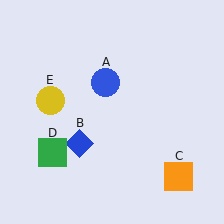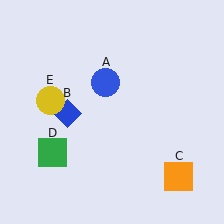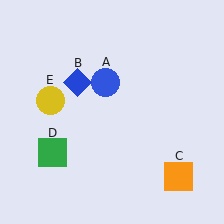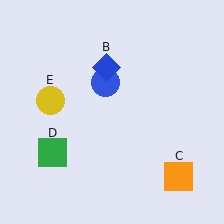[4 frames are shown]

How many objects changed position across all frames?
1 object changed position: blue diamond (object B).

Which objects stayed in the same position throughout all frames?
Blue circle (object A) and orange square (object C) and green square (object D) and yellow circle (object E) remained stationary.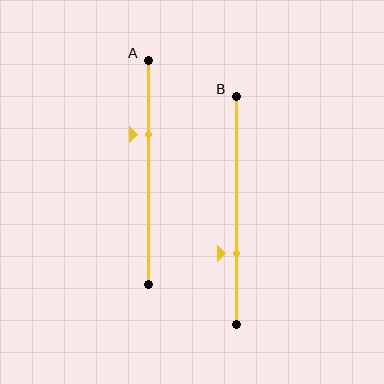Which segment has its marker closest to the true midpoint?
Segment A has its marker closest to the true midpoint.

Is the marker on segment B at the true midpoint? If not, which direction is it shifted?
No, the marker on segment B is shifted downward by about 19% of the segment length.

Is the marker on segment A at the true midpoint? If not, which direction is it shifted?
No, the marker on segment A is shifted upward by about 17% of the segment length.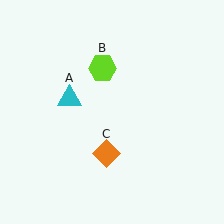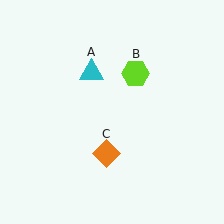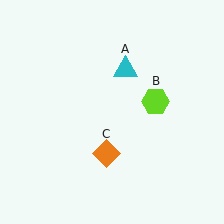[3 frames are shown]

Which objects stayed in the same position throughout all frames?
Orange diamond (object C) remained stationary.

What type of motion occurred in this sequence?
The cyan triangle (object A), lime hexagon (object B) rotated clockwise around the center of the scene.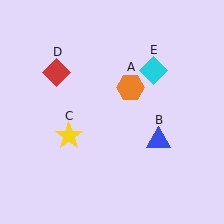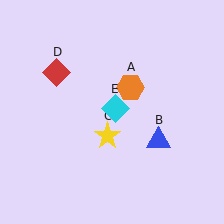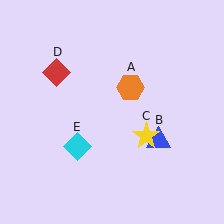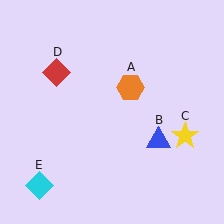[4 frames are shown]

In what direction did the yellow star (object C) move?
The yellow star (object C) moved right.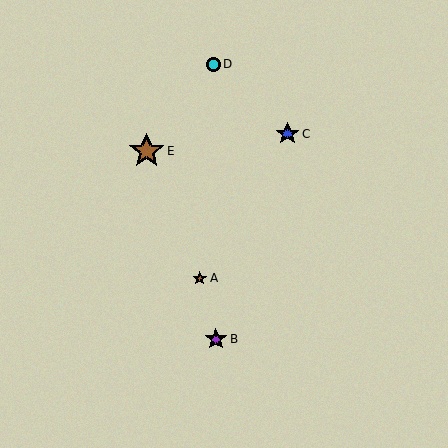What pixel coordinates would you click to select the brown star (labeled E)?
Click at (147, 151) to select the brown star E.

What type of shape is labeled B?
Shape B is a purple star.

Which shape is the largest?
The brown star (labeled E) is the largest.